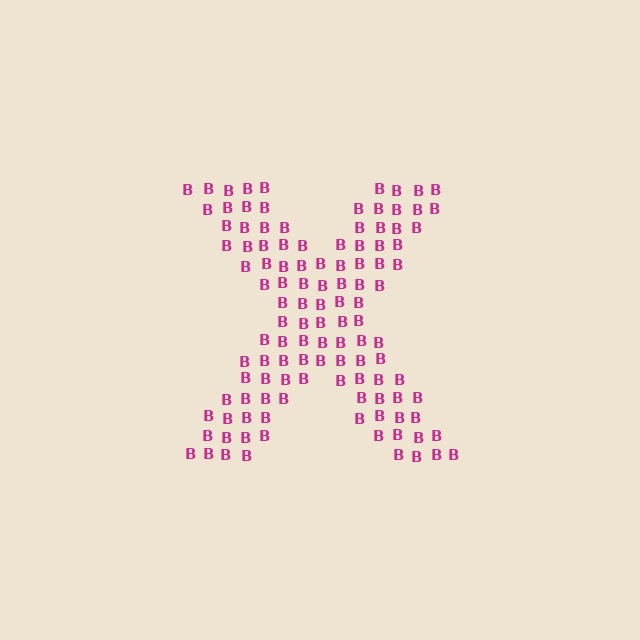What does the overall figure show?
The overall figure shows the letter X.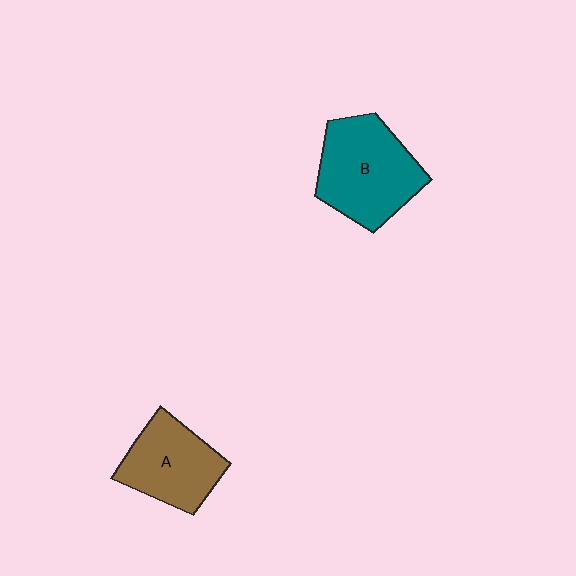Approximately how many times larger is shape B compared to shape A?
Approximately 1.3 times.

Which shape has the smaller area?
Shape A (brown).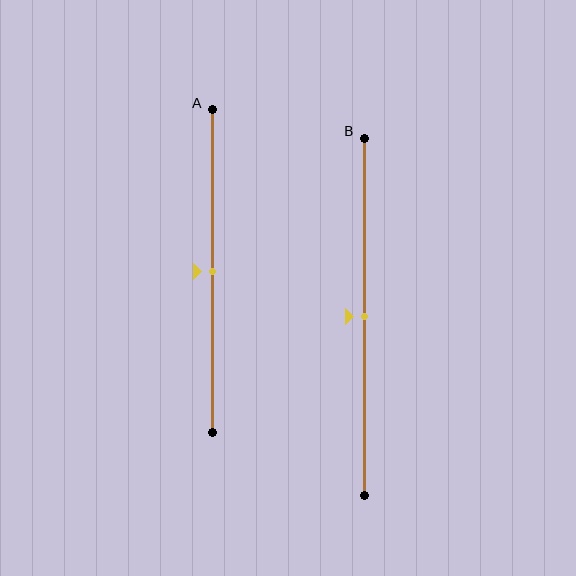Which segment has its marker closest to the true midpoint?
Segment A has its marker closest to the true midpoint.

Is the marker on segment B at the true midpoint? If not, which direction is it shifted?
Yes, the marker on segment B is at the true midpoint.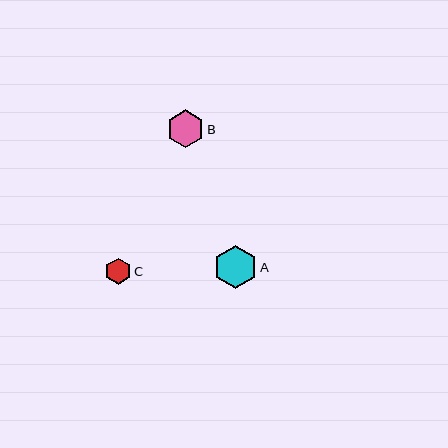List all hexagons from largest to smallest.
From largest to smallest: A, B, C.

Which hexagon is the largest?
Hexagon A is the largest with a size of approximately 43 pixels.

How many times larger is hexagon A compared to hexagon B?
Hexagon A is approximately 1.2 times the size of hexagon B.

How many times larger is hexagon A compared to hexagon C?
Hexagon A is approximately 1.6 times the size of hexagon C.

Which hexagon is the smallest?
Hexagon C is the smallest with a size of approximately 26 pixels.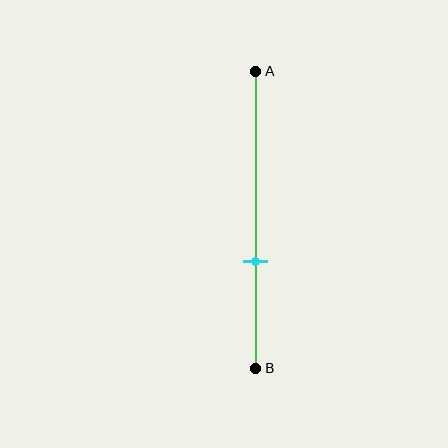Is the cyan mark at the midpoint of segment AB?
No, the mark is at about 65% from A, not at the 50% midpoint.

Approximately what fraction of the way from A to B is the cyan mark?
The cyan mark is approximately 65% of the way from A to B.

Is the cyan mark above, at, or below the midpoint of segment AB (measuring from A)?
The cyan mark is below the midpoint of segment AB.